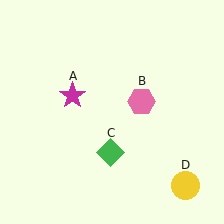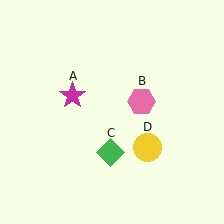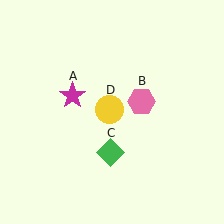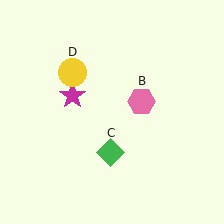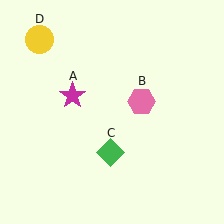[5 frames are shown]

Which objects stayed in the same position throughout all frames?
Magenta star (object A) and pink hexagon (object B) and green diamond (object C) remained stationary.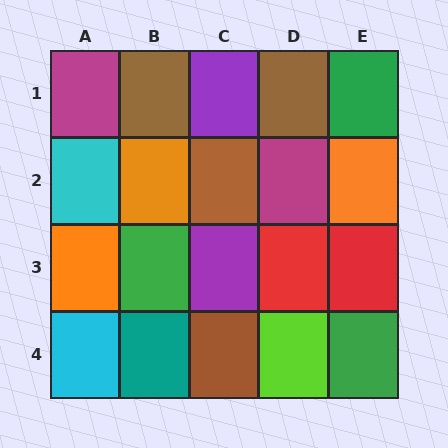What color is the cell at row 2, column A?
Cyan.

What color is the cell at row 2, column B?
Orange.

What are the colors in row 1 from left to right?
Magenta, brown, purple, brown, green.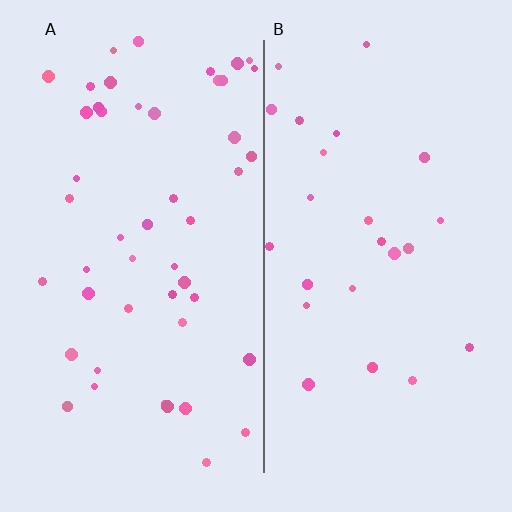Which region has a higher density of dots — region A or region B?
A (the left).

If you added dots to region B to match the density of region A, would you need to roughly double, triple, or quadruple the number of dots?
Approximately double.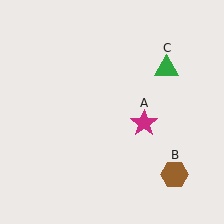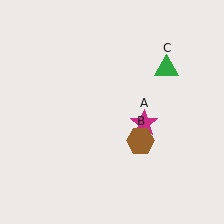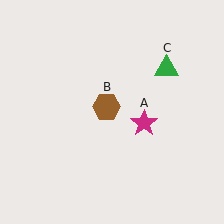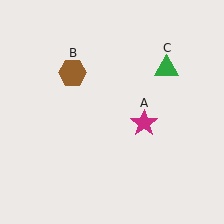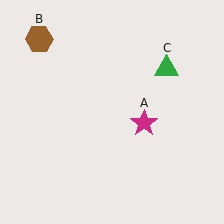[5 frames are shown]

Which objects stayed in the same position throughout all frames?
Magenta star (object A) and green triangle (object C) remained stationary.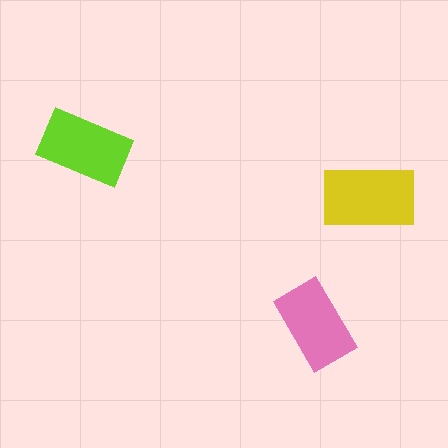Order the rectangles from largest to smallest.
the yellow one, the lime one, the pink one.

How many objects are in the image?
There are 3 objects in the image.